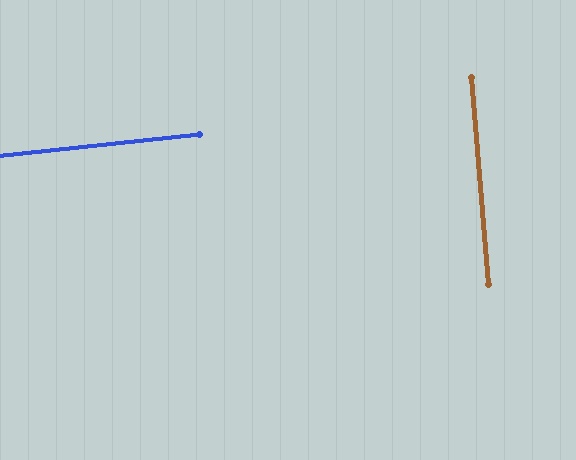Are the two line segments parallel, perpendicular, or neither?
Perpendicular — they meet at approximately 89°.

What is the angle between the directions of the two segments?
Approximately 89 degrees.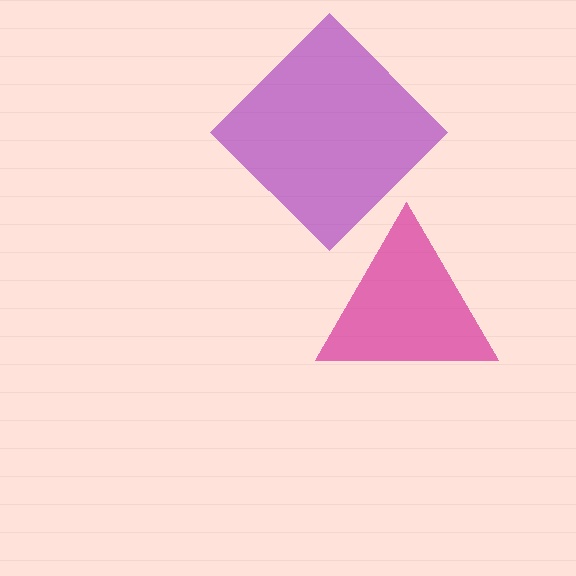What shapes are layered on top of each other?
The layered shapes are: a magenta triangle, a purple diamond.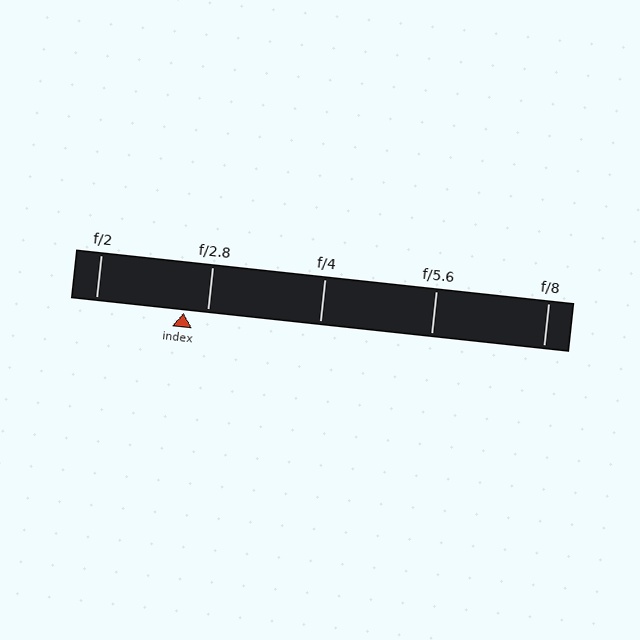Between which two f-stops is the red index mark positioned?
The index mark is between f/2 and f/2.8.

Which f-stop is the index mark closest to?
The index mark is closest to f/2.8.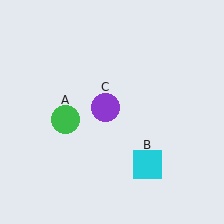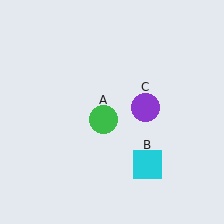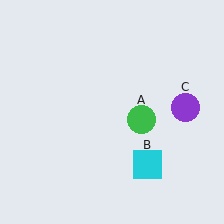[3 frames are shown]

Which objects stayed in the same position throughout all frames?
Cyan square (object B) remained stationary.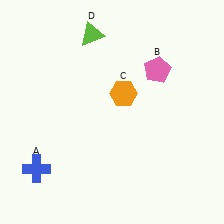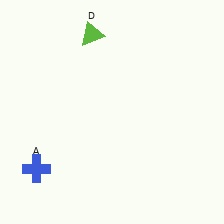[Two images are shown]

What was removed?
The orange hexagon (C), the pink pentagon (B) were removed in Image 2.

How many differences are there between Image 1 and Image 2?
There are 2 differences between the two images.